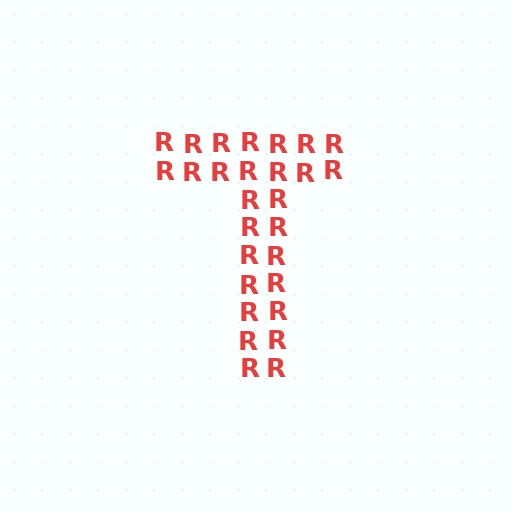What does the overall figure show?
The overall figure shows the letter T.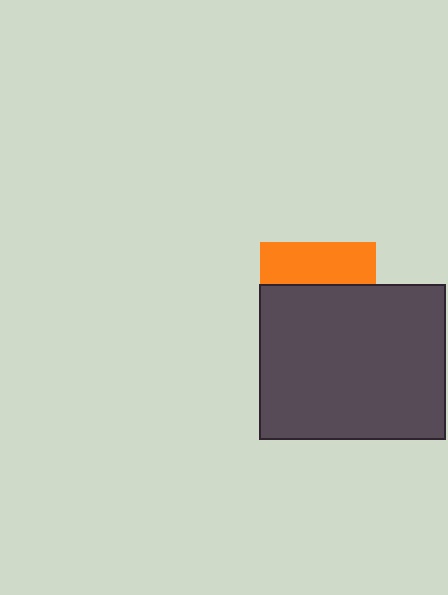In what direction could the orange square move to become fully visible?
The orange square could move up. That would shift it out from behind the dark gray rectangle entirely.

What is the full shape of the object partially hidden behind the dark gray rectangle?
The partially hidden object is an orange square.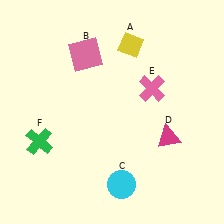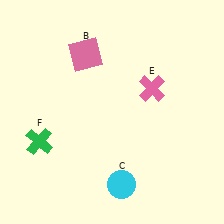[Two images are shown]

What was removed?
The magenta triangle (D), the yellow diamond (A) were removed in Image 2.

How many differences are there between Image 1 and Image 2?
There are 2 differences between the two images.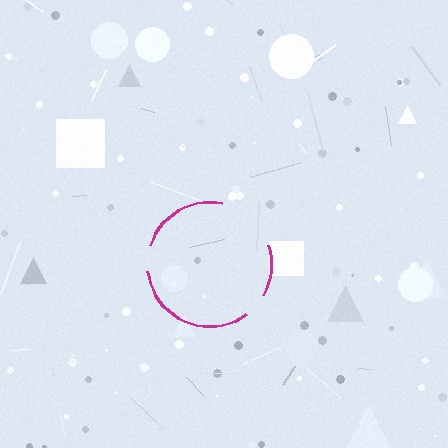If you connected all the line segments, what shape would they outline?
They would outline a circle.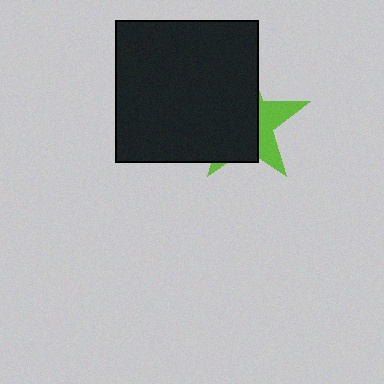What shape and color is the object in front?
The object in front is a black square.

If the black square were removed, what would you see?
You would see the complete lime star.